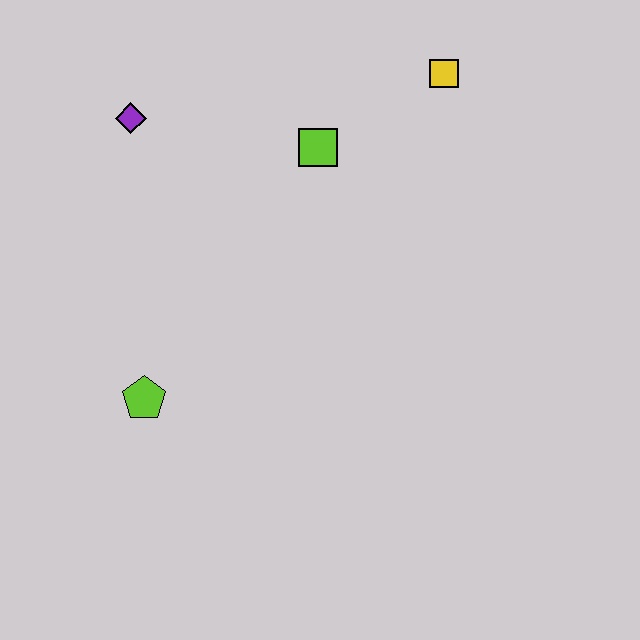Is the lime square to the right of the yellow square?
No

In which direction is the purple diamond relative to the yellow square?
The purple diamond is to the left of the yellow square.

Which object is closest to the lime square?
The yellow square is closest to the lime square.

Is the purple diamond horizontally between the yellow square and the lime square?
No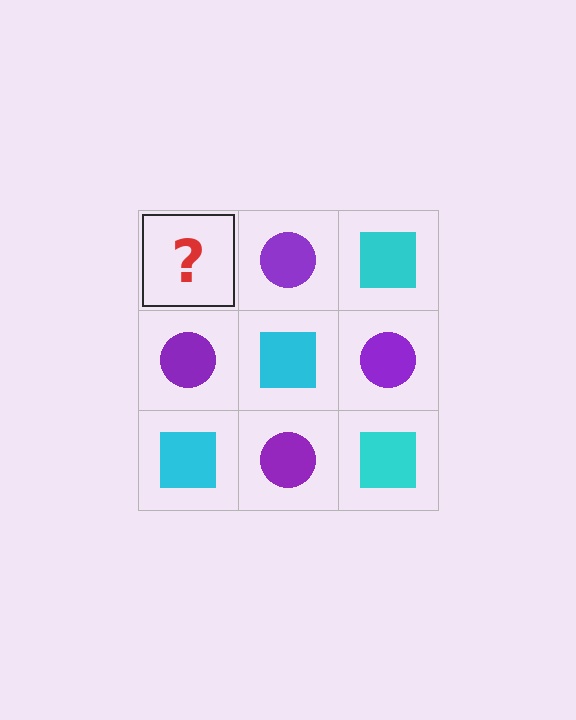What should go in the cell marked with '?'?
The missing cell should contain a cyan square.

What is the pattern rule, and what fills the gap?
The rule is that it alternates cyan square and purple circle in a checkerboard pattern. The gap should be filled with a cyan square.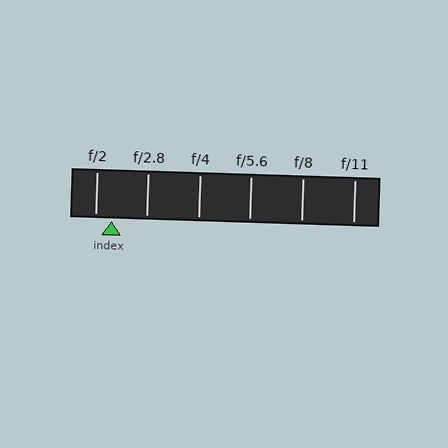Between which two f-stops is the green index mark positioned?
The index mark is between f/2 and f/2.8.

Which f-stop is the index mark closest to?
The index mark is closest to f/2.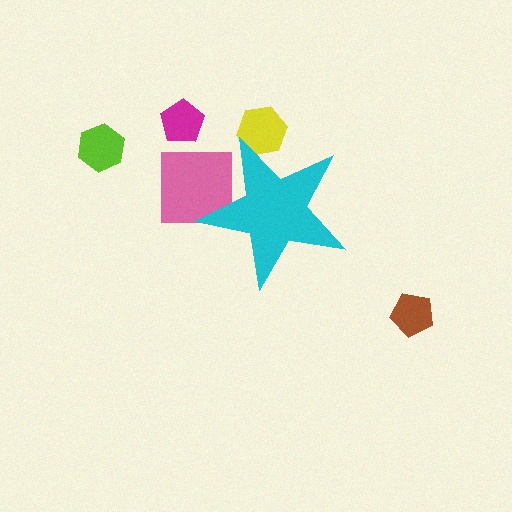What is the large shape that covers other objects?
A cyan star.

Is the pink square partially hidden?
Yes, the pink square is partially hidden behind the cyan star.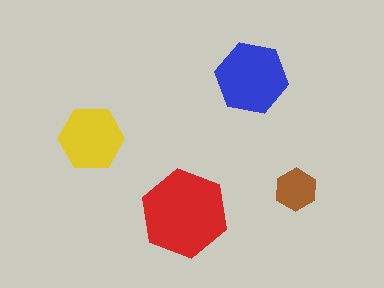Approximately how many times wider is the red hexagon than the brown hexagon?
About 2 times wider.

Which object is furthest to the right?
The brown hexagon is rightmost.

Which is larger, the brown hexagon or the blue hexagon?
The blue one.